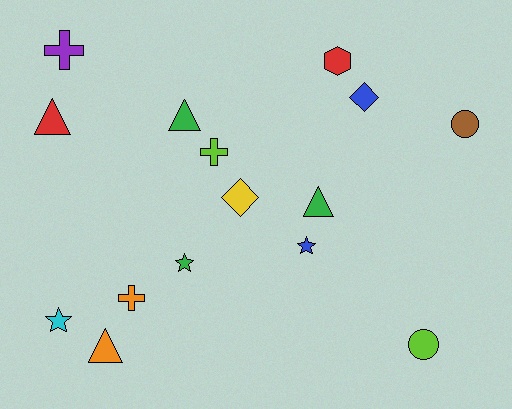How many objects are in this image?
There are 15 objects.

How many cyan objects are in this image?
There is 1 cyan object.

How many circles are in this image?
There are 2 circles.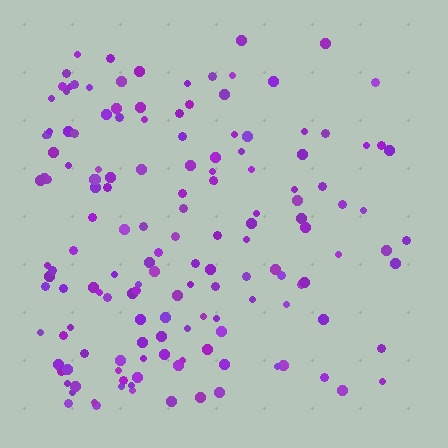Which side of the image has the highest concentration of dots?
The left.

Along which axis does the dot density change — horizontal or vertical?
Horizontal.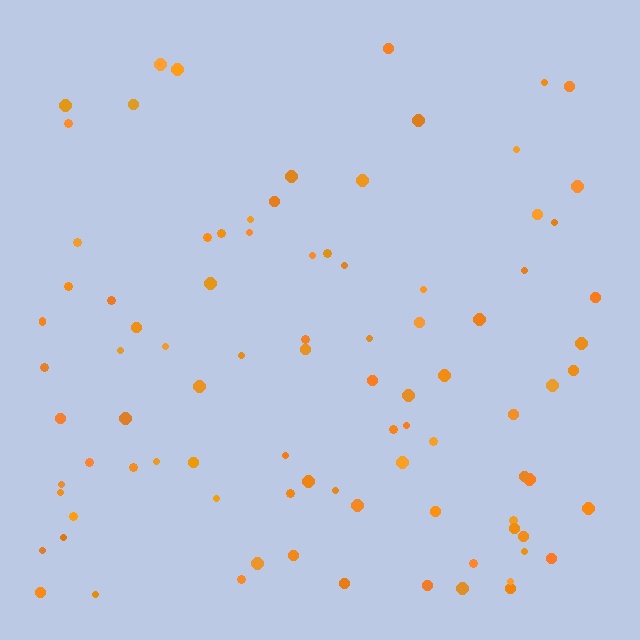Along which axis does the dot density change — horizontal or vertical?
Vertical.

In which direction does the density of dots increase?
From top to bottom, with the bottom side densest.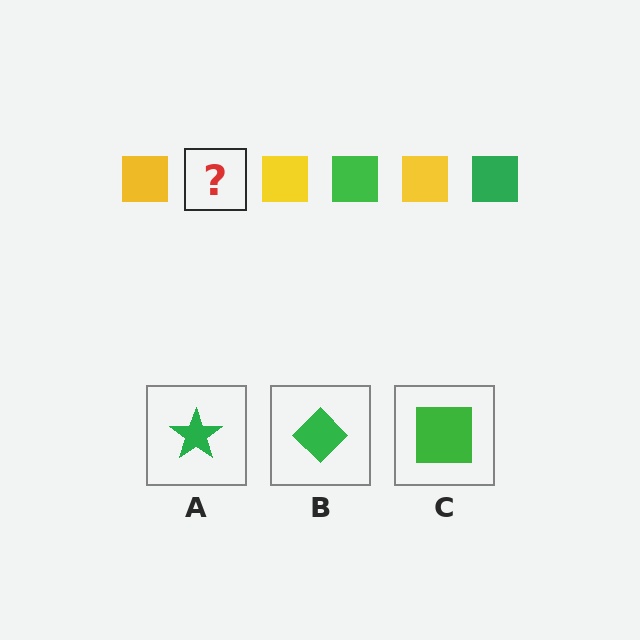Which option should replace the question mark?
Option C.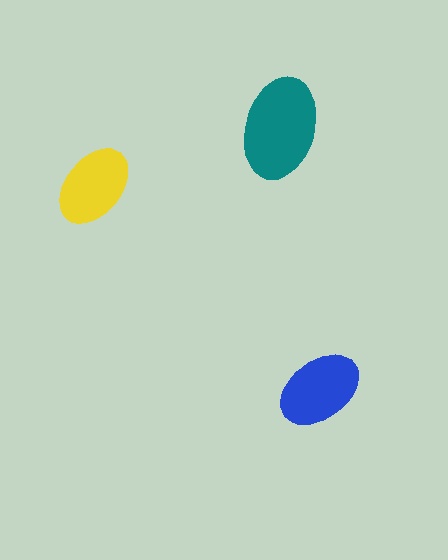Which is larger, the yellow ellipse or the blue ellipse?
The blue one.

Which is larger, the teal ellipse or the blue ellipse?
The teal one.